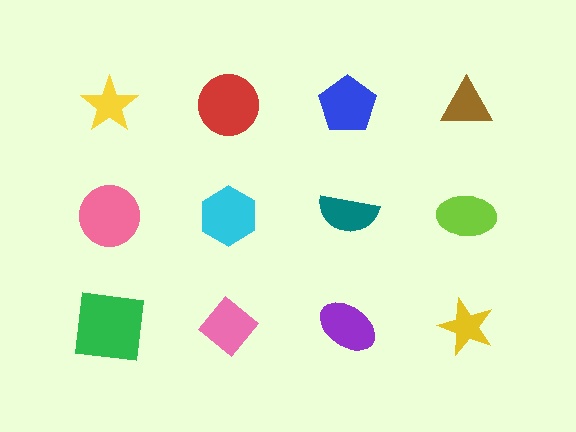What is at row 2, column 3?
A teal semicircle.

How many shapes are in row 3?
4 shapes.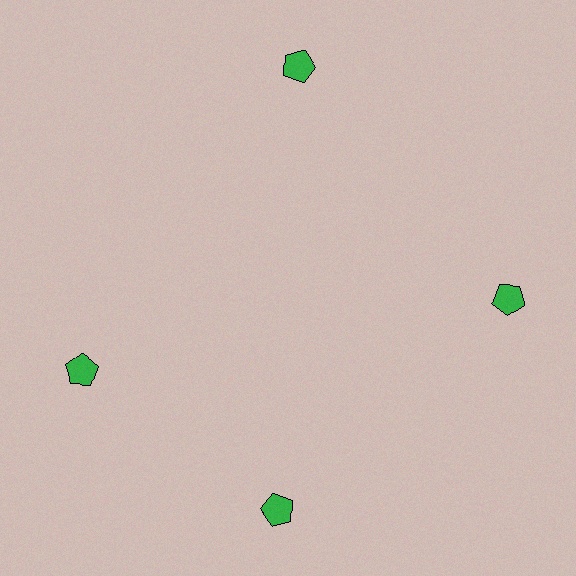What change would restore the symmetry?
The symmetry would be restored by rotating it back into even spacing with its neighbors so that all 4 pentagons sit at equal angles and equal distance from the center.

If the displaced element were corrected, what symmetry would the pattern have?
It would have 4-fold rotational symmetry — the pattern would map onto itself every 90 degrees.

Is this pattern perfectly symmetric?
No. The 4 green pentagons are arranged in a ring, but one element near the 9 o'clock position is rotated out of alignment along the ring, breaking the 4-fold rotational symmetry.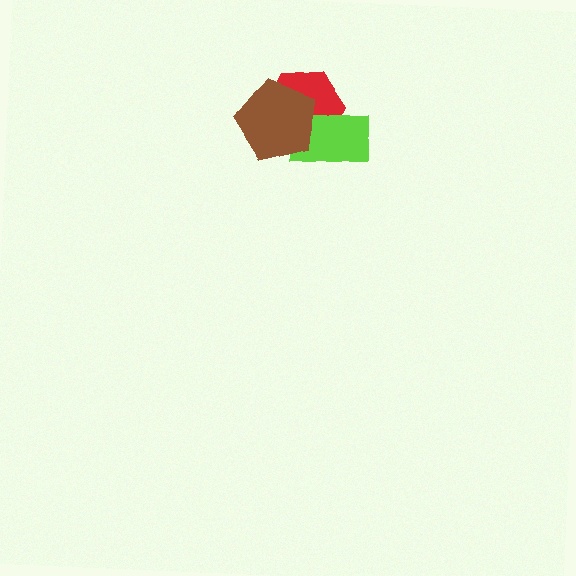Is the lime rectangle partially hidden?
Yes, it is partially covered by another shape.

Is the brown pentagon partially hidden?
No, no other shape covers it.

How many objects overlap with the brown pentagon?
2 objects overlap with the brown pentagon.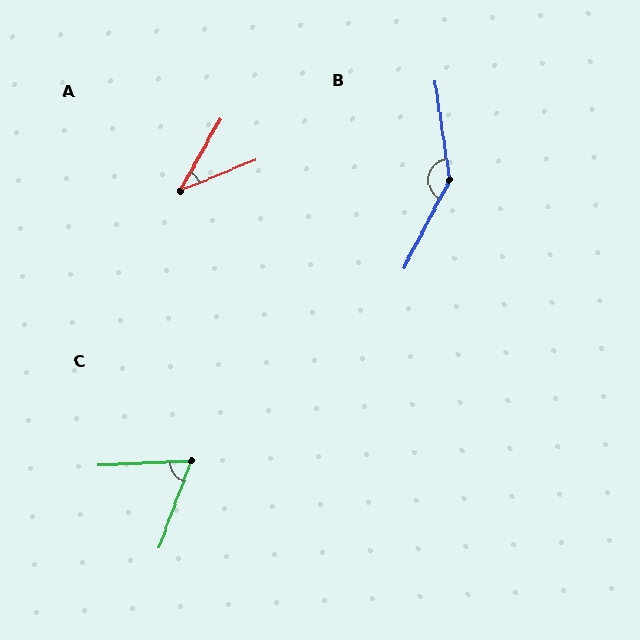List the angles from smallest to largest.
A (38°), C (67°), B (144°).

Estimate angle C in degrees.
Approximately 67 degrees.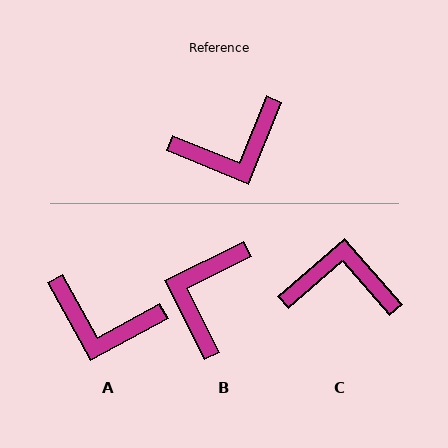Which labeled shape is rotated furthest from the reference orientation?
C, about 153 degrees away.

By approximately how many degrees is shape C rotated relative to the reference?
Approximately 153 degrees counter-clockwise.